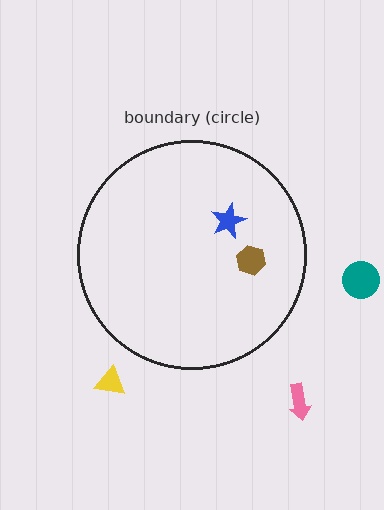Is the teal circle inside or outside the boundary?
Outside.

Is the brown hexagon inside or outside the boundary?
Inside.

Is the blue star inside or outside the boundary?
Inside.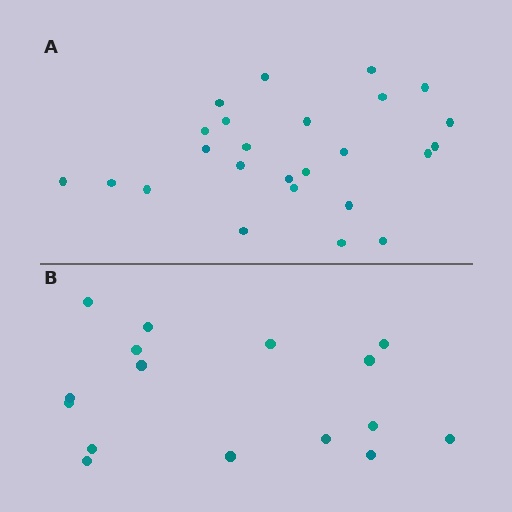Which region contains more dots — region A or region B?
Region A (the top region) has more dots.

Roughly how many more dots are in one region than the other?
Region A has roughly 8 or so more dots than region B.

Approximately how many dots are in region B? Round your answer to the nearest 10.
About 20 dots. (The exact count is 16, which rounds to 20.)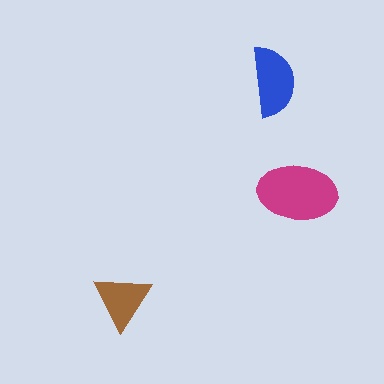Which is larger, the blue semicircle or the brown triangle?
The blue semicircle.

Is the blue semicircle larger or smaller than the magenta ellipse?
Smaller.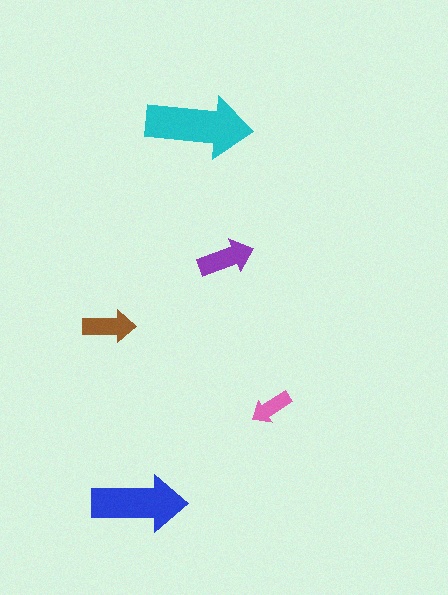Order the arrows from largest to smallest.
the cyan one, the blue one, the purple one, the brown one, the pink one.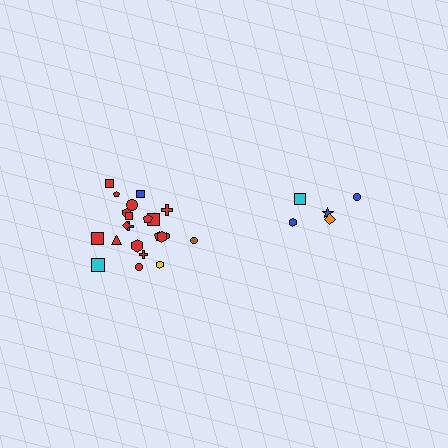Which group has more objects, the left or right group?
The left group.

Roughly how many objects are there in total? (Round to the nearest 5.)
Roughly 25 objects in total.